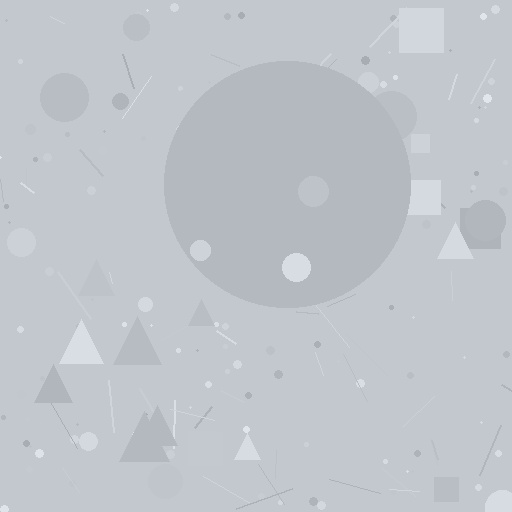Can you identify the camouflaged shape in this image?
The camouflaged shape is a circle.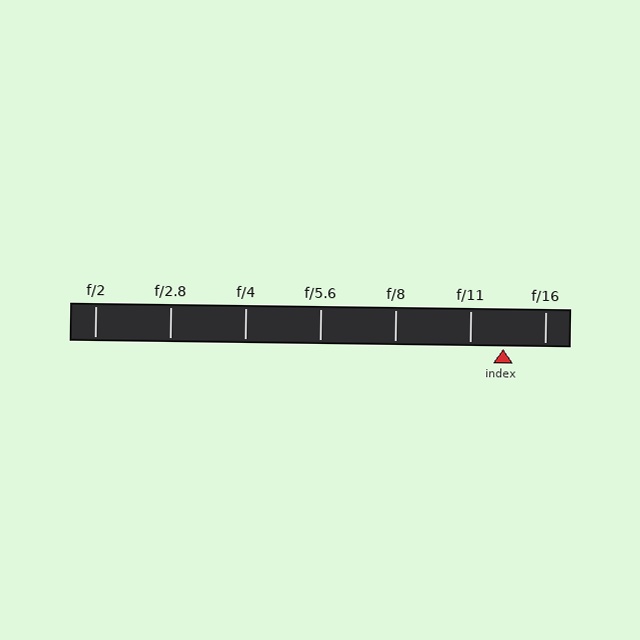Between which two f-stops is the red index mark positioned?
The index mark is between f/11 and f/16.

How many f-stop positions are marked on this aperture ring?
There are 7 f-stop positions marked.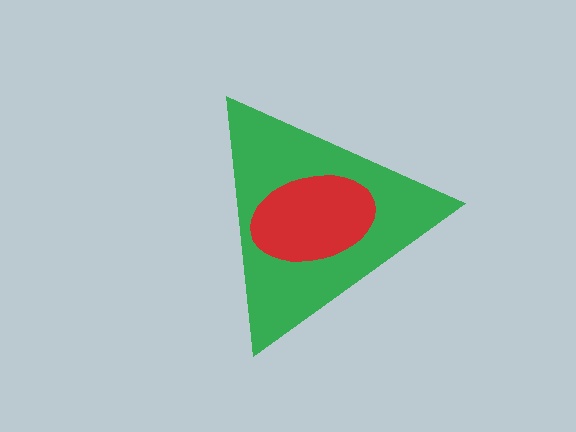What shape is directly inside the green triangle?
The red ellipse.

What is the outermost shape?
The green triangle.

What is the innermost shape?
The red ellipse.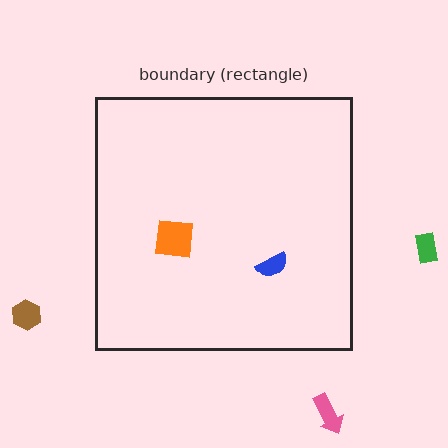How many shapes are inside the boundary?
2 inside, 3 outside.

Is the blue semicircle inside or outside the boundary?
Inside.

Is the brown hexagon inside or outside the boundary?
Outside.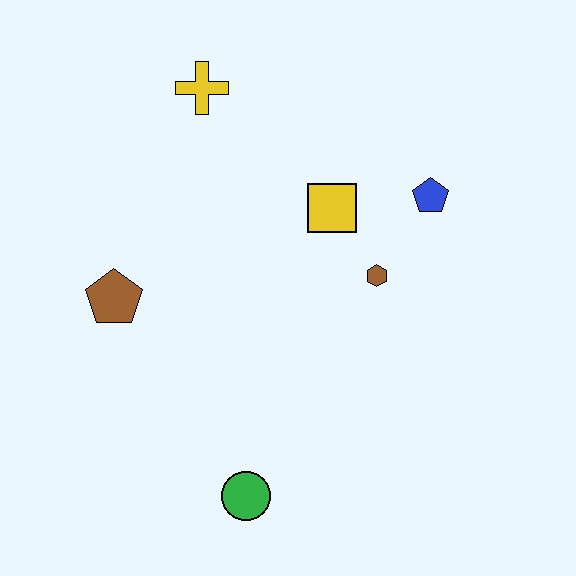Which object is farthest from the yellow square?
The green circle is farthest from the yellow square.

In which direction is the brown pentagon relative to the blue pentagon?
The brown pentagon is to the left of the blue pentagon.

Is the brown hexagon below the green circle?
No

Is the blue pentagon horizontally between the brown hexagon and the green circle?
No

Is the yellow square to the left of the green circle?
No